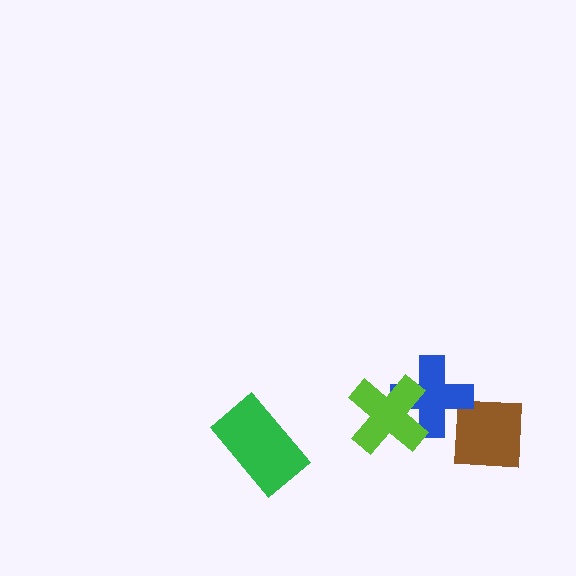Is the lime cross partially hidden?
No, no other shape covers it.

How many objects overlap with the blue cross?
1 object overlaps with the blue cross.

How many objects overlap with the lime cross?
1 object overlaps with the lime cross.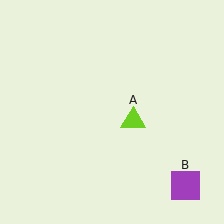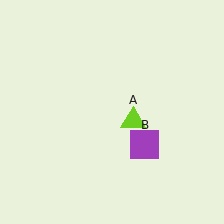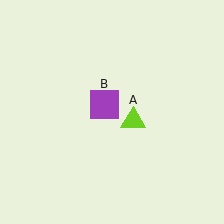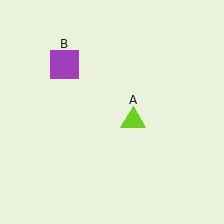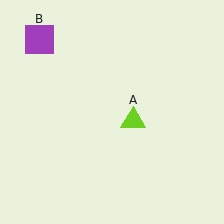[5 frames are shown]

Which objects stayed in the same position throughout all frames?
Lime triangle (object A) remained stationary.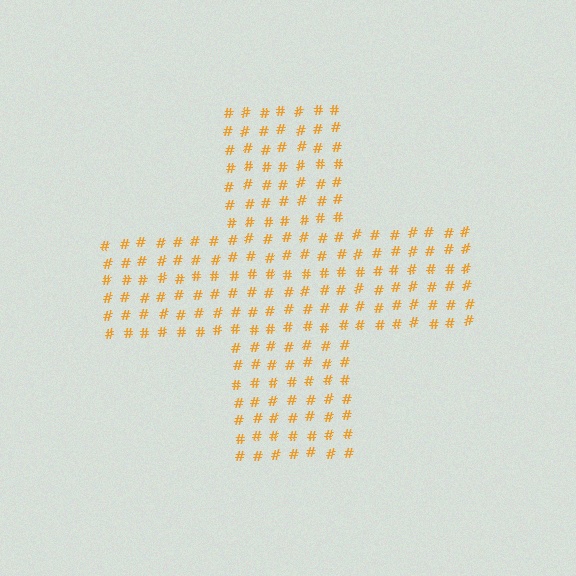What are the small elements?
The small elements are hash symbols.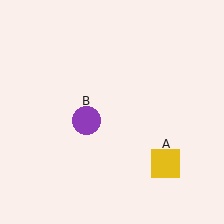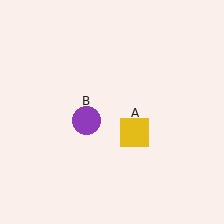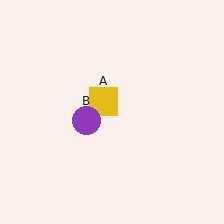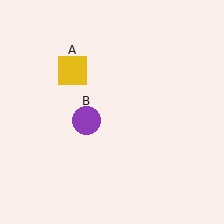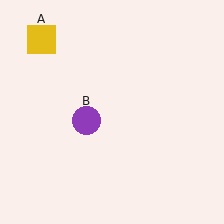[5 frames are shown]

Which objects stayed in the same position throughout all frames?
Purple circle (object B) remained stationary.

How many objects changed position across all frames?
1 object changed position: yellow square (object A).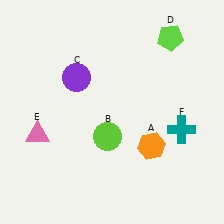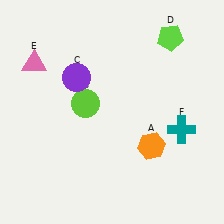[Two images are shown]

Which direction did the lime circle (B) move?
The lime circle (B) moved up.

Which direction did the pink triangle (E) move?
The pink triangle (E) moved up.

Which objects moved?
The objects that moved are: the lime circle (B), the pink triangle (E).